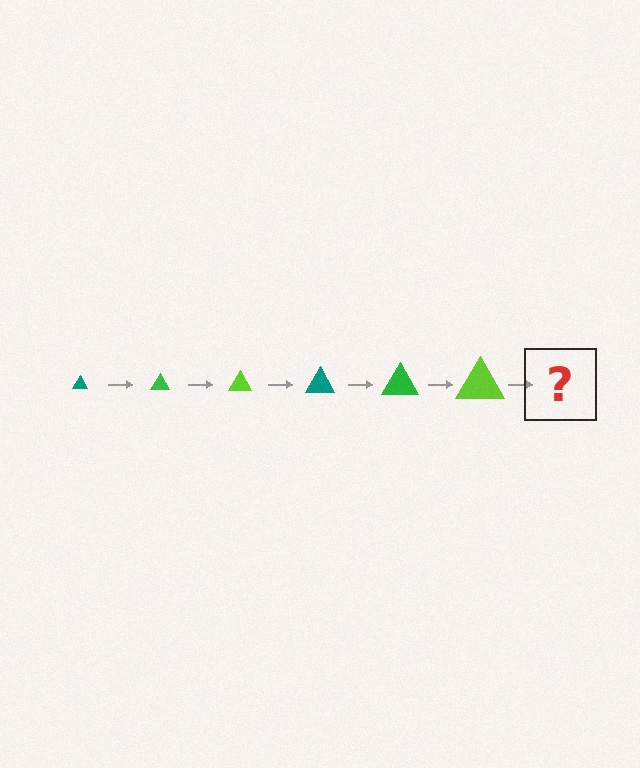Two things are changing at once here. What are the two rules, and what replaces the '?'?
The two rules are that the triangle grows larger each step and the color cycles through teal, green, and lime. The '?' should be a teal triangle, larger than the previous one.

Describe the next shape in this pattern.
It should be a teal triangle, larger than the previous one.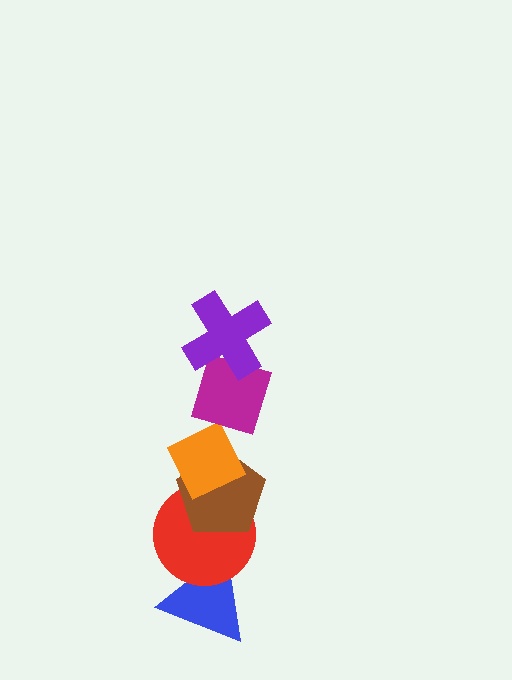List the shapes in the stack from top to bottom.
From top to bottom: the purple cross, the magenta diamond, the orange diamond, the brown pentagon, the red circle, the blue triangle.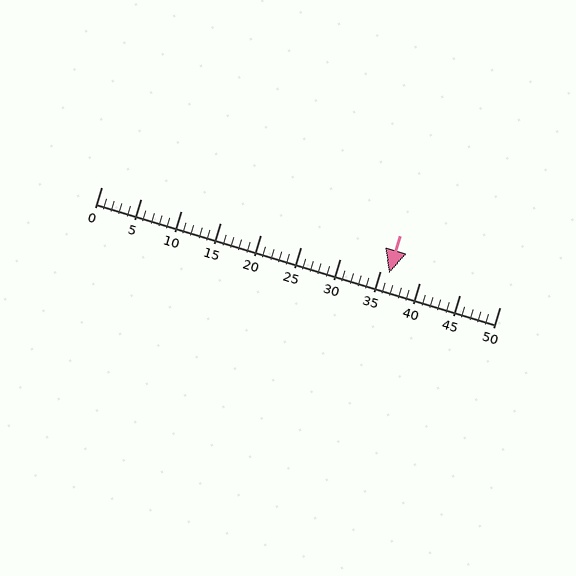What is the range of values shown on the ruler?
The ruler shows values from 0 to 50.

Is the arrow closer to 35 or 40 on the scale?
The arrow is closer to 35.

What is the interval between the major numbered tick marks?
The major tick marks are spaced 5 units apart.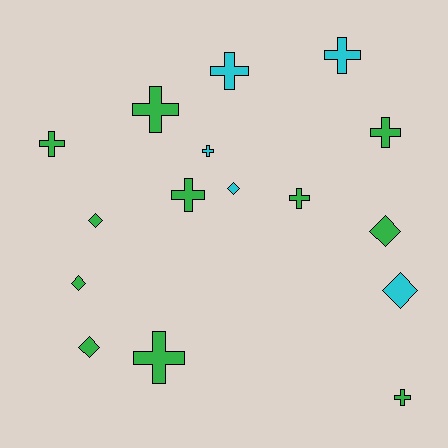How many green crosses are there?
There are 7 green crosses.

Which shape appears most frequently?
Cross, with 10 objects.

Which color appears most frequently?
Green, with 11 objects.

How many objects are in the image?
There are 16 objects.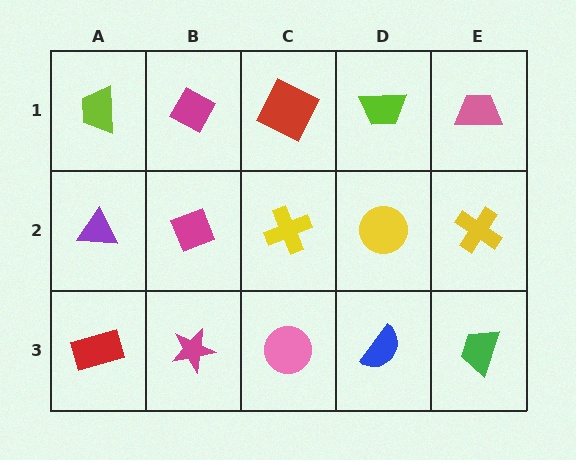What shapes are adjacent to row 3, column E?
A yellow cross (row 2, column E), a blue semicircle (row 3, column D).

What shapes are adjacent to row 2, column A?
A lime trapezoid (row 1, column A), a red rectangle (row 3, column A), a magenta diamond (row 2, column B).